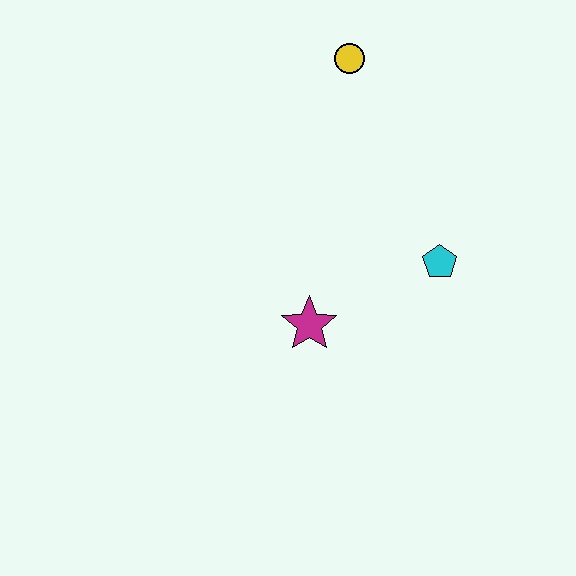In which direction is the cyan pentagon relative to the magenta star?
The cyan pentagon is to the right of the magenta star.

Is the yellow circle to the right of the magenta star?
Yes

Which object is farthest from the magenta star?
The yellow circle is farthest from the magenta star.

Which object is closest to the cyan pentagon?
The magenta star is closest to the cyan pentagon.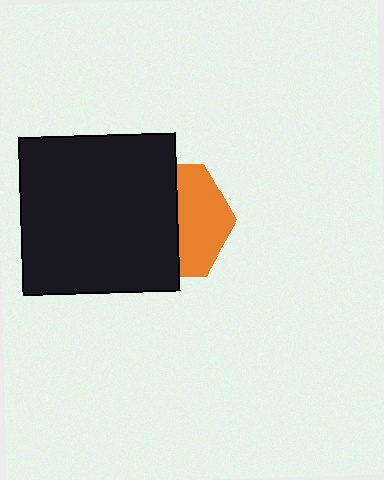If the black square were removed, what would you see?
You would see the complete orange hexagon.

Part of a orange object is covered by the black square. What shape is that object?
It is a hexagon.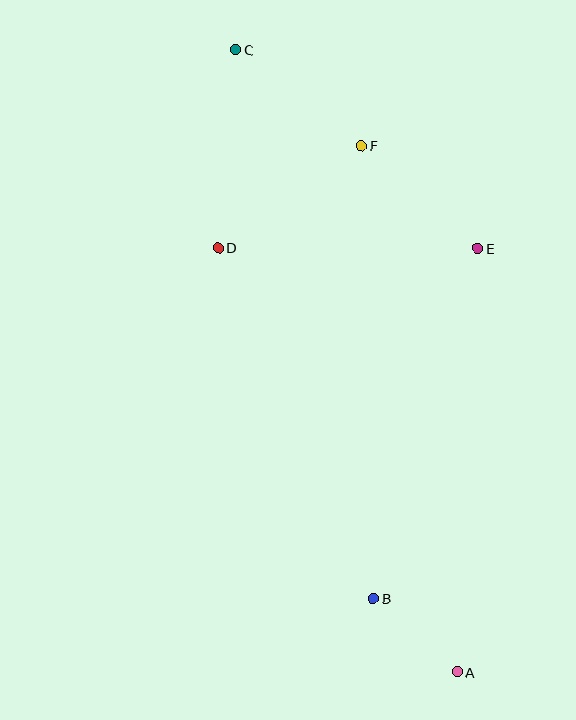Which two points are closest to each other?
Points A and B are closest to each other.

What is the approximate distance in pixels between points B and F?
The distance between B and F is approximately 453 pixels.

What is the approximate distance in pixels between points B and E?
The distance between B and E is approximately 365 pixels.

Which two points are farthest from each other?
Points A and C are farthest from each other.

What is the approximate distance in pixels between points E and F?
The distance between E and F is approximately 155 pixels.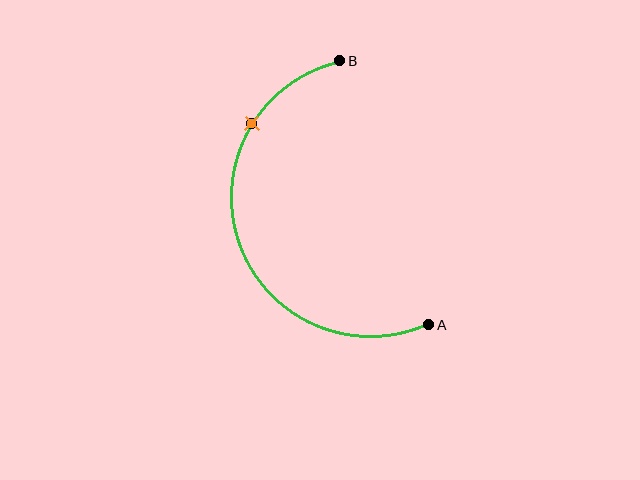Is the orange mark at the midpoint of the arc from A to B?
No. The orange mark lies on the arc but is closer to endpoint B. The arc midpoint would be at the point on the curve equidistant along the arc from both A and B.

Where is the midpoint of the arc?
The arc midpoint is the point on the curve farthest from the straight line joining A and B. It sits to the left of that line.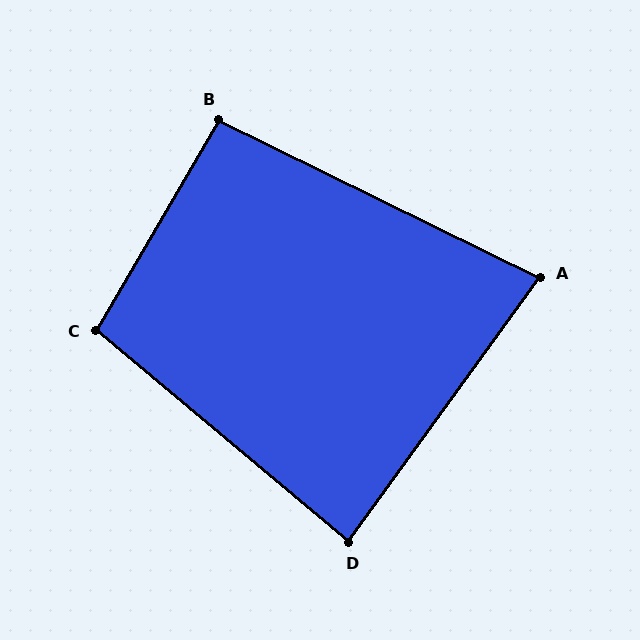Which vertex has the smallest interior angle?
A, at approximately 80 degrees.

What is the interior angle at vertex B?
Approximately 94 degrees (approximately right).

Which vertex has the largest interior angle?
C, at approximately 100 degrees.